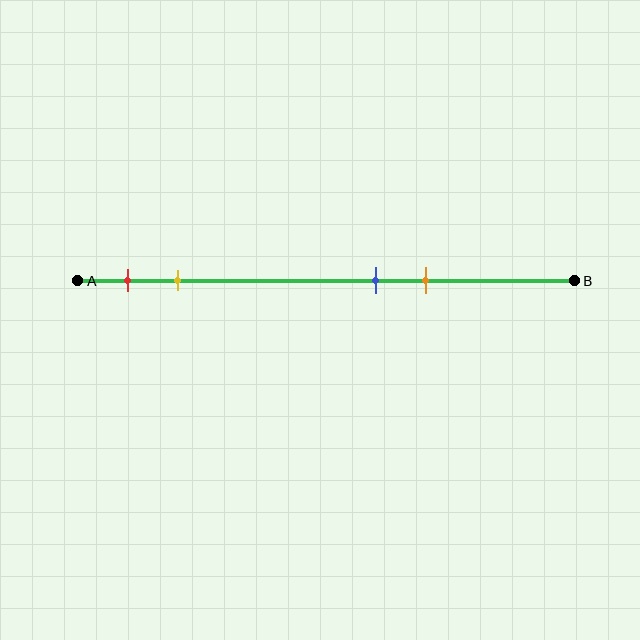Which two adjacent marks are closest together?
The blue and orange marks are the closest adjacent pair.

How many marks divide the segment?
There are 4 marks dividing the segment.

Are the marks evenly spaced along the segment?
No, the marks are not evenly spaced.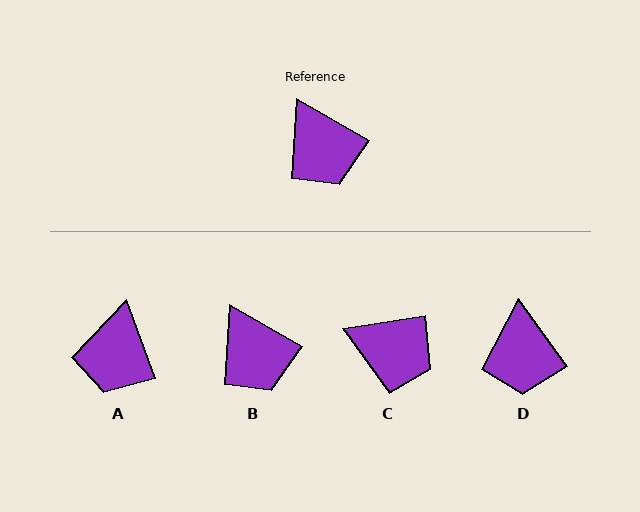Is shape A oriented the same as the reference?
No, it is off by about 40 degrees.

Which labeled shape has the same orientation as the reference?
B.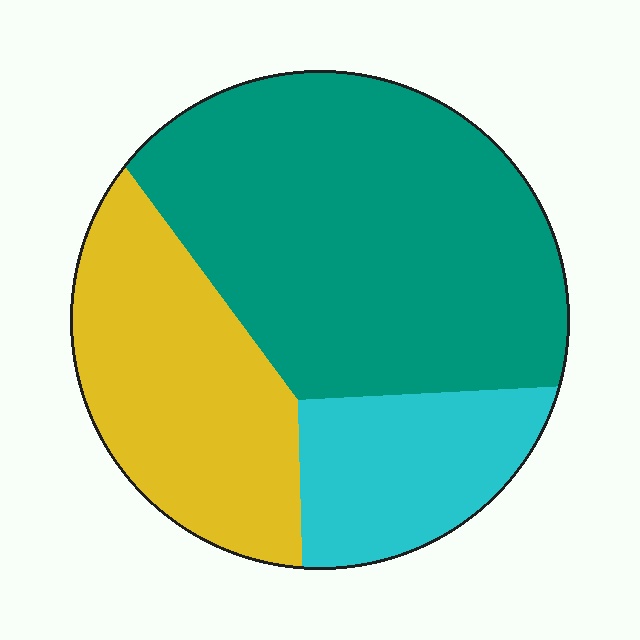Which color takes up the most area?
Teal, at roughly 55%.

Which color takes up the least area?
Cyan, at roughly 20%.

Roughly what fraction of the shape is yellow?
Yellow takes up between a quarter and a half of the shape.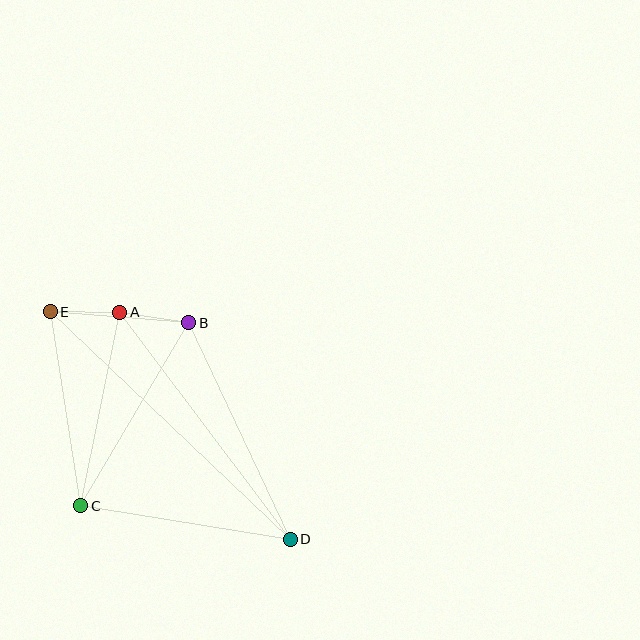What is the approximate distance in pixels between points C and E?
The distance between C and E is approximately 197 pixels.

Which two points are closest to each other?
Points A and E are closest to each other.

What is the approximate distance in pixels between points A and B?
The distance between A and B is approximately 70 pixels.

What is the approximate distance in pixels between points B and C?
The distance between B and C is approximately 213 pixels.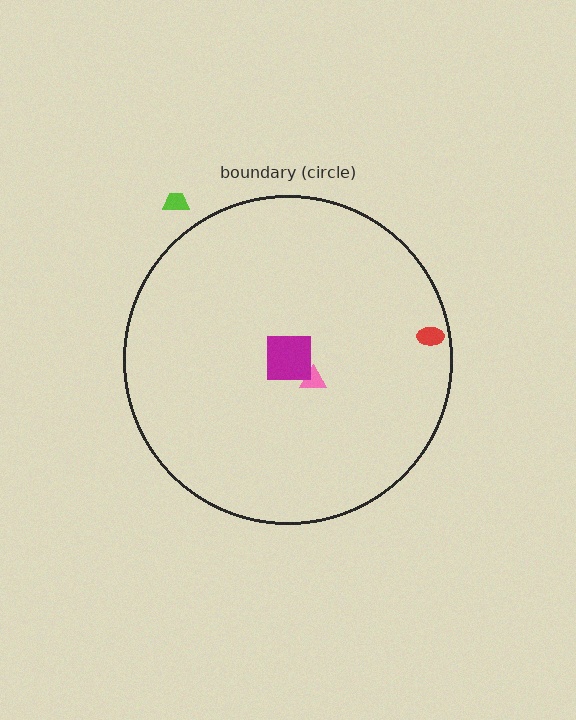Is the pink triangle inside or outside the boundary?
Inside.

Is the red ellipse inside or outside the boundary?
Inside.